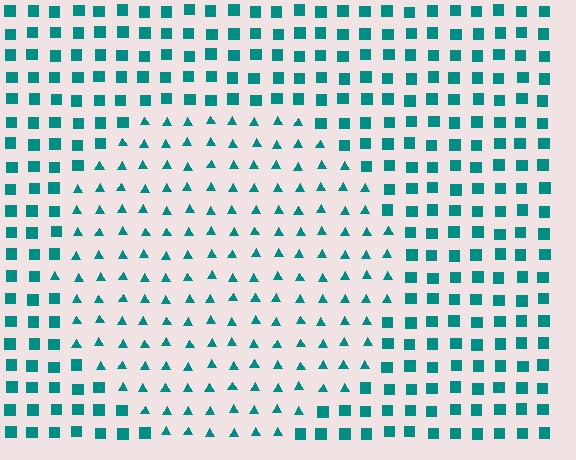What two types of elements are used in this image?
The image uses triangles inside the circle region and squares outside it.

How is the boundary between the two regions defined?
The boundary is defined by a change in element shape: triangles inside vs. squares outside. All elements share the same color and spacing.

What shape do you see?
I see a circle.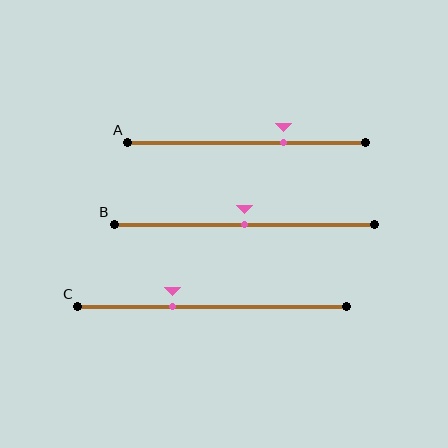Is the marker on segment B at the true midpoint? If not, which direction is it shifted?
Yes, the marker on segment B is at the true midpoint.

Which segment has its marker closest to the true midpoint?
Segment B has its marker closest to the true midpoint.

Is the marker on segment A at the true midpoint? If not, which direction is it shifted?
No, the marker on segment A is shifted to the right by about 16% of the segment length.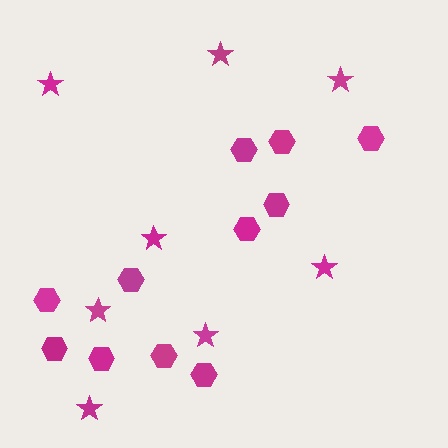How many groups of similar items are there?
There are 2 groups: one group of stars (8) and one group of hexagons (11).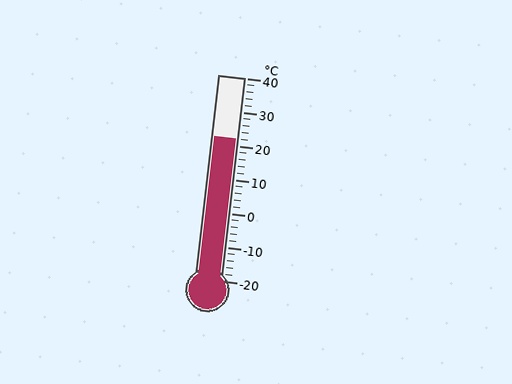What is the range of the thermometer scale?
The thermometer scale ranges from -20°C to 40°C.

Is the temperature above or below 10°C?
The temperature is above 10°C.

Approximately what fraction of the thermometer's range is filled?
The thermometer is filled to approximately 70% of its range.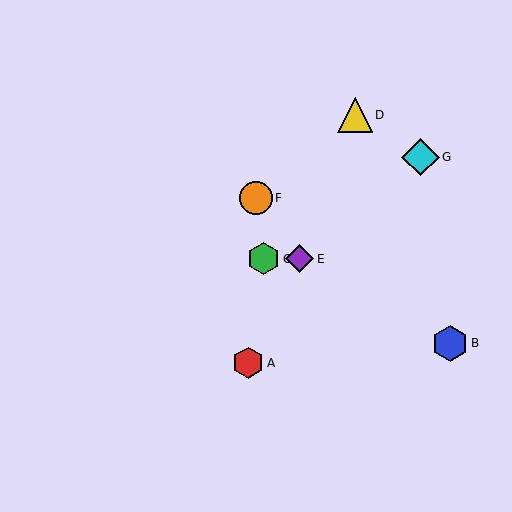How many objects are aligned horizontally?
2 objects (C, E) are aligned horizontally.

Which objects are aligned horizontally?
Objects C, E are aligned horizontally.